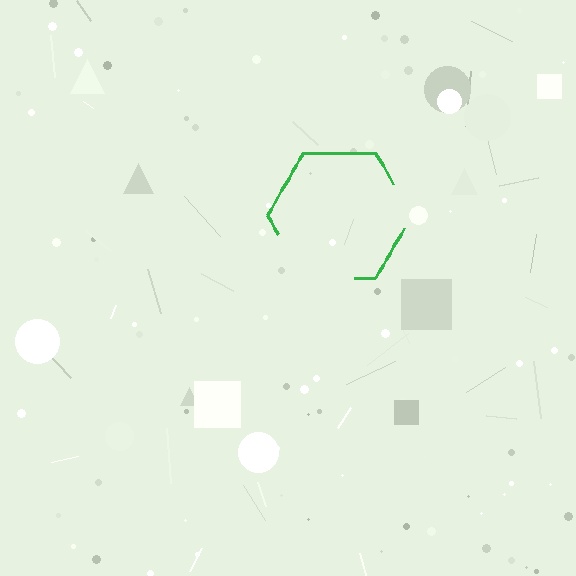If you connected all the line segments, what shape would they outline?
They would outline a hexagon.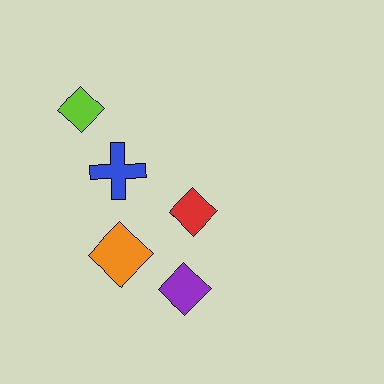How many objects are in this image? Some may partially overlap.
There are 5 objects.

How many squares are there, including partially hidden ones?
There are no squares.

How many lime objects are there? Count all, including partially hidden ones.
There is 1 lime object.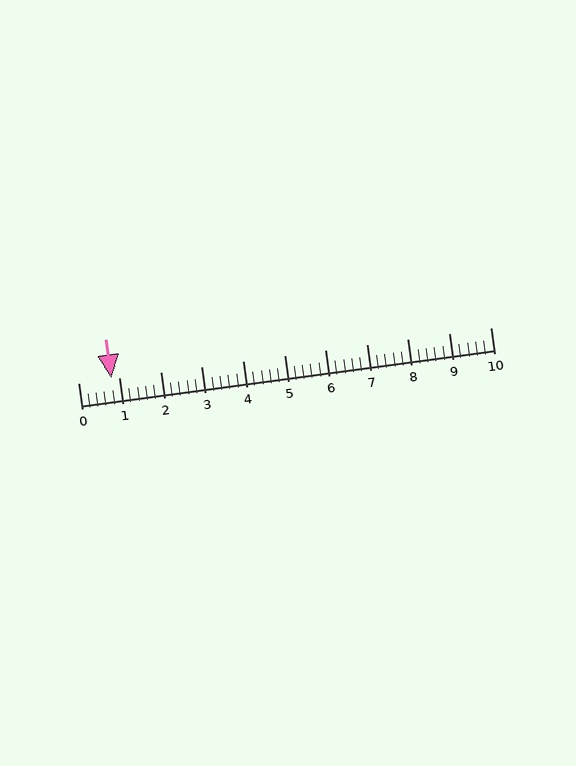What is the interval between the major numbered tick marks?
The major tick marks are spaced 1 units apart.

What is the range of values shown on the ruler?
The ruler shows values from 0 to 10.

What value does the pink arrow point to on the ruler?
The pink arrow points to approximately 0.8.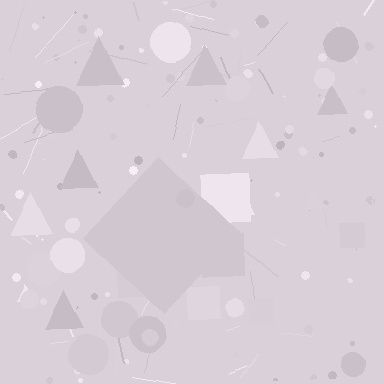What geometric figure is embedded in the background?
A diamond is embedded in the background.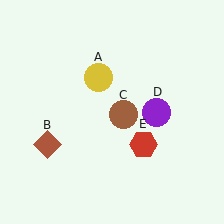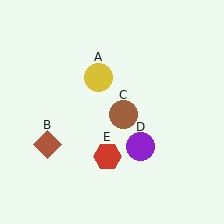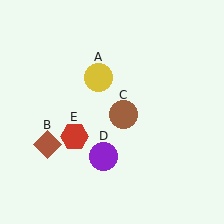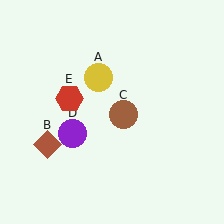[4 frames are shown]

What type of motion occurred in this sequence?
The purple circle (object D), red hexagon (object E) rotated clockwise around the center of the scene.